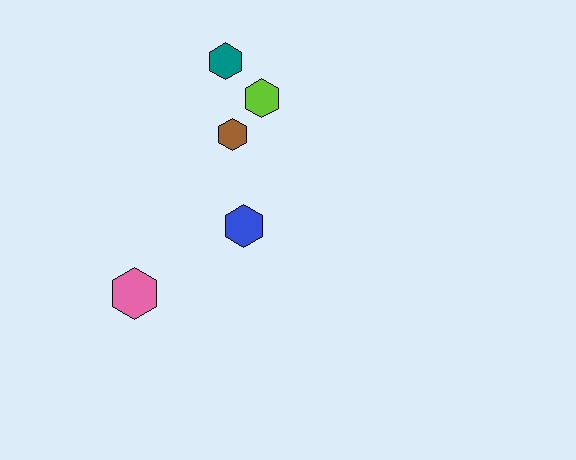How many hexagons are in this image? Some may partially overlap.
There are 5 hexagons.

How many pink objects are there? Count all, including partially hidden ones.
There is 1 pink object.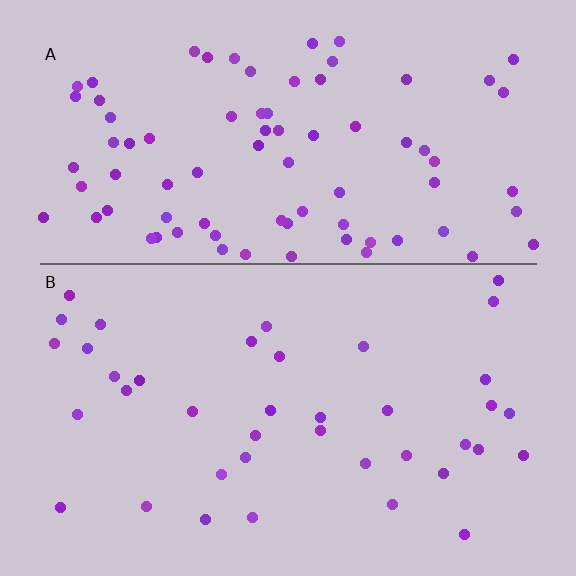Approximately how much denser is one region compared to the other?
Approximately 2.1× — region A over region B.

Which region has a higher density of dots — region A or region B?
A (the top).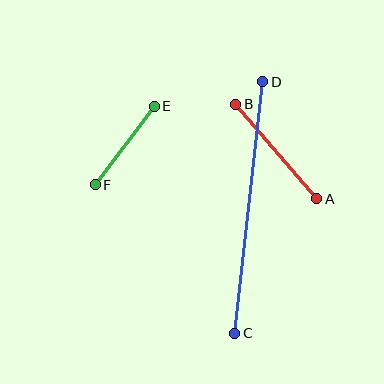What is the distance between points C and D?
The distance is approximately 253 pixels.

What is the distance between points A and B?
The distance is approximately 125 pixels.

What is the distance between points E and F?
The distance is approximately 98 pixels.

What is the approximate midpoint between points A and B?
The midpoint is at approximately (276, 151) pixels.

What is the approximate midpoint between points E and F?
The midpoint is at approximately (125, 146) pixels.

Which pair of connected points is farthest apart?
Points C and D are farthest apart.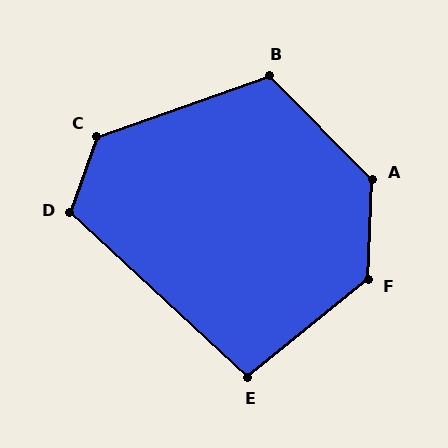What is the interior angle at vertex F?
Approximately 131 degrees (obtuse).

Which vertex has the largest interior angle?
A, at approximately 133 degrees.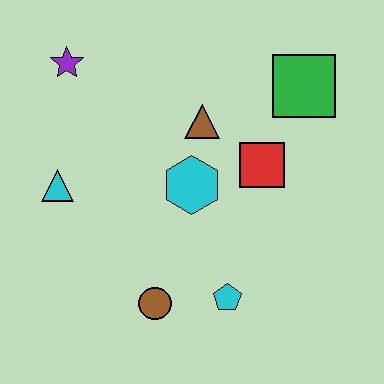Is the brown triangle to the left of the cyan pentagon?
Yes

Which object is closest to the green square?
The red square is closest to the green square.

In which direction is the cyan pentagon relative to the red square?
The cyan pentagon is below the red square.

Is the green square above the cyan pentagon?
Yes